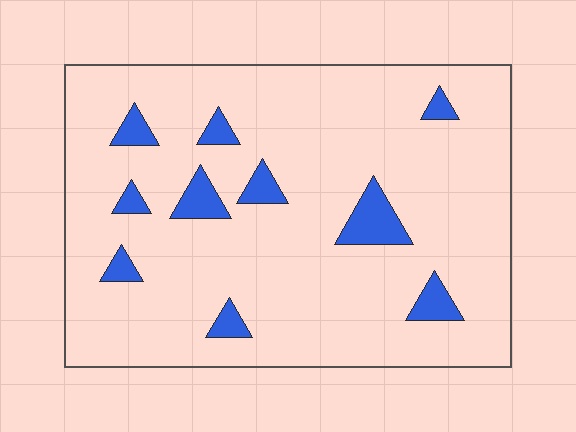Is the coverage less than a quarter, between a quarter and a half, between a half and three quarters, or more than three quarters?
Less than a quarter.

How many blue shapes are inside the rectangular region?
10.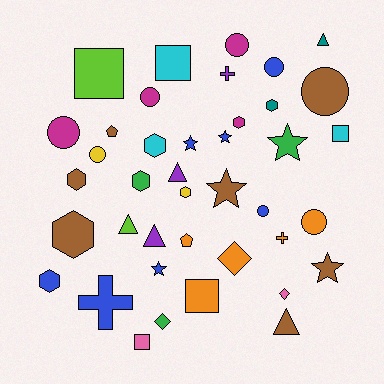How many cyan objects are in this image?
There are 3 cyan objects.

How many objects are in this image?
There are 40 objects.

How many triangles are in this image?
There are 5 triangles.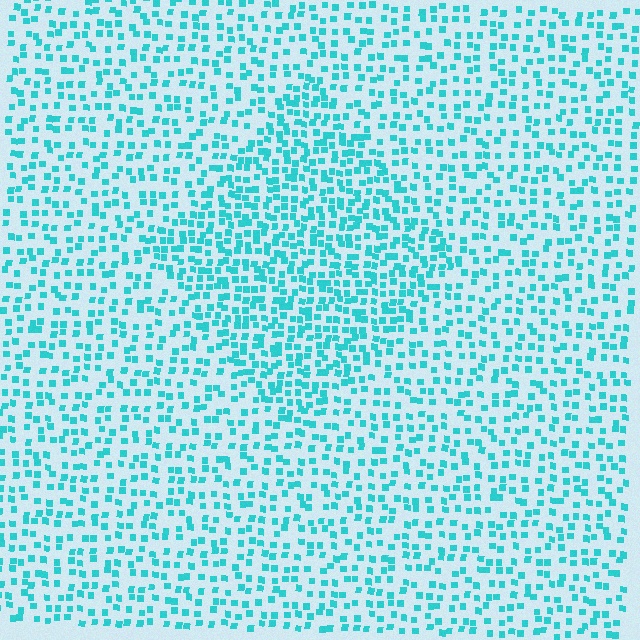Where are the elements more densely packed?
The elements are more densely packed inside the diamond boundary.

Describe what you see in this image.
The image contains small cyan elements arranged at two different densities. A diamond-shaped region is visible where the elements are more densely packed than the surrounding area.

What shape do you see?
I see a diamond.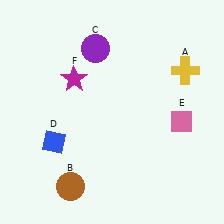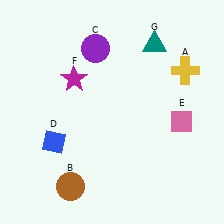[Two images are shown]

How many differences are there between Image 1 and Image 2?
There is 1 difference between the two images.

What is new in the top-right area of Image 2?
A teal triangle (G) was added in the top-right area of Image 2.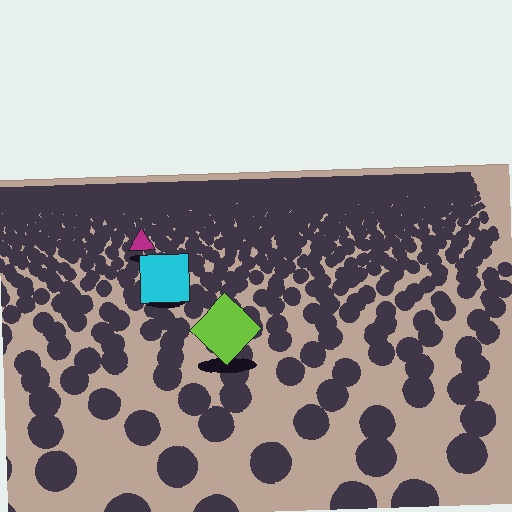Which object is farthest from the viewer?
The magenta triangle is farthest from the viewer. It appears smaller and the ground texture around it is denser.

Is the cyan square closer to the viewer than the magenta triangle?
Yes. The cyan square is closer — you can tell from the texture gradient: the ground texture is coarser near it.